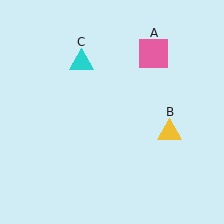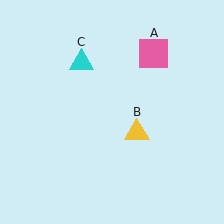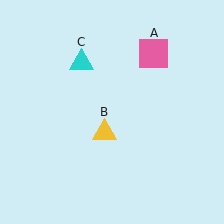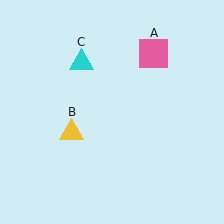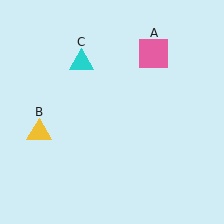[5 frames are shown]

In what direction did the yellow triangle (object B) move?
The yellow triangle (object B) moved left.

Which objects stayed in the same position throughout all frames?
Pink square (object A) and cyan triangle (object C) remained stationary.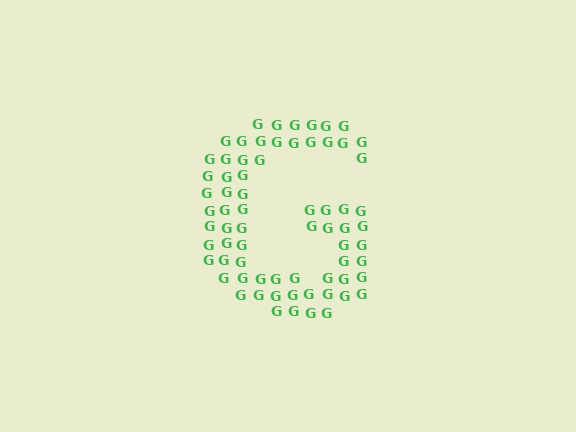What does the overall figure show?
The overall figure shows the letter G.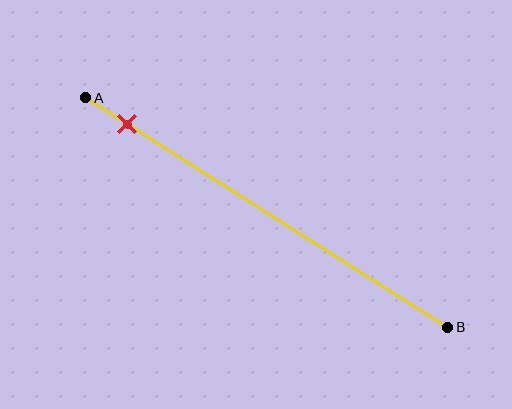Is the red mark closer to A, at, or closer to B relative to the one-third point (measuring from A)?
The red mark is closer to point A than the one-third point of segment AB.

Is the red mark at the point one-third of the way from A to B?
No, the mark is at about 10% from A, not at the 33% one-third point.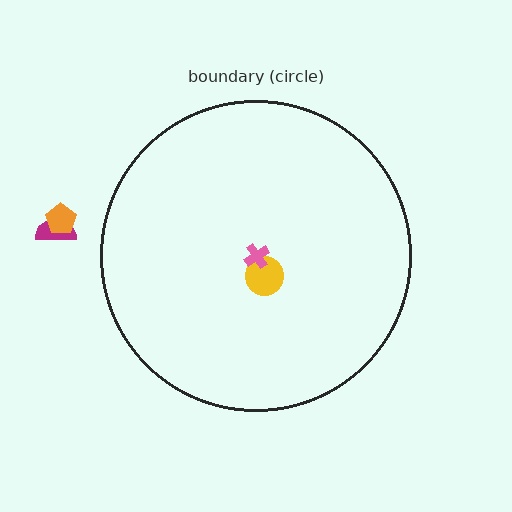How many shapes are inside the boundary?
2 inside, 2 outside.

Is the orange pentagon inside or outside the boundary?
Outside.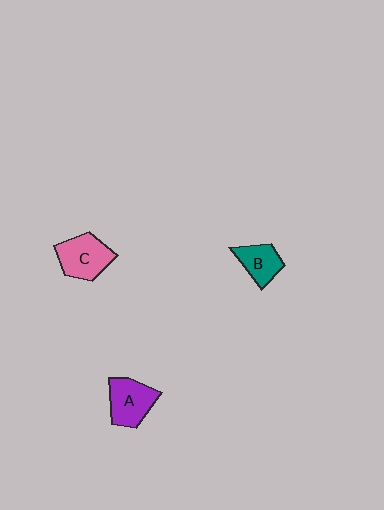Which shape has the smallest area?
Shape B (teal).